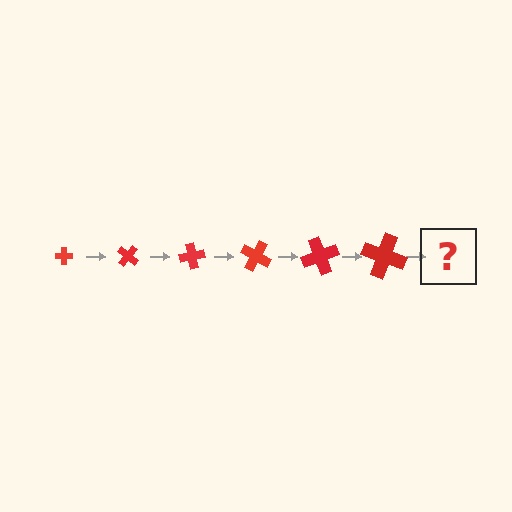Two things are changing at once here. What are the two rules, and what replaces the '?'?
The two rules are that the cross grows larger each step and it rotates 40 degrees each step. The '?' should be a cross, larger than the previous one and rotated 240 degrees from the start.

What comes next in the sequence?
The next element should be a cross, larger than the previous one and rotated 240 degrees from the start.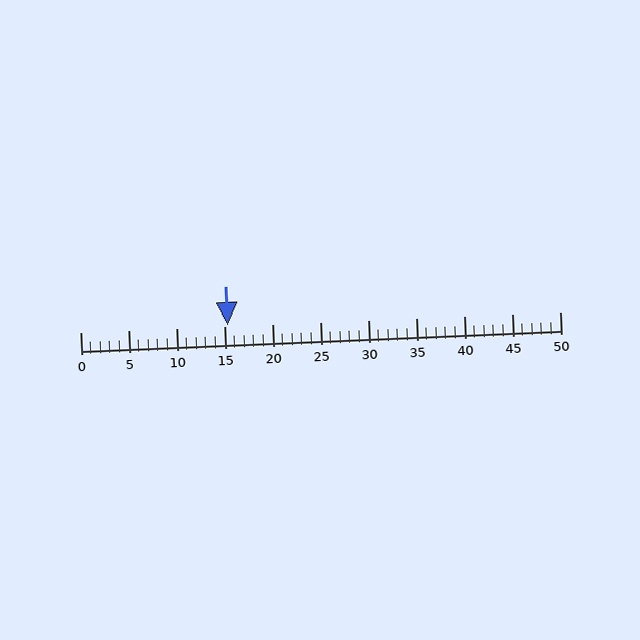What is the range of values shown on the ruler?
The ruler shows values from 0 to 50.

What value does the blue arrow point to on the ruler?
The blue arrow points to approximately 15.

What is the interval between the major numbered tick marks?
The major tick marks are spaced 5 units apart.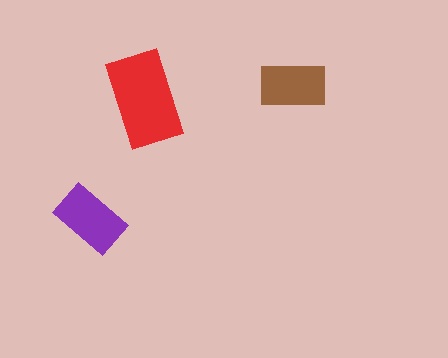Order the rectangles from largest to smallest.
the red one, the purple one, the brown one.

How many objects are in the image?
There are 3 objects in the image.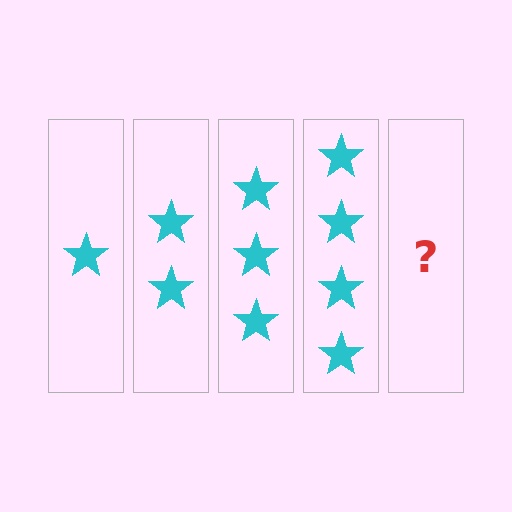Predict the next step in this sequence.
The next step is 5 stars.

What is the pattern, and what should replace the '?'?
The pattern is that each step adds one more star. The '?' should be 5 stars.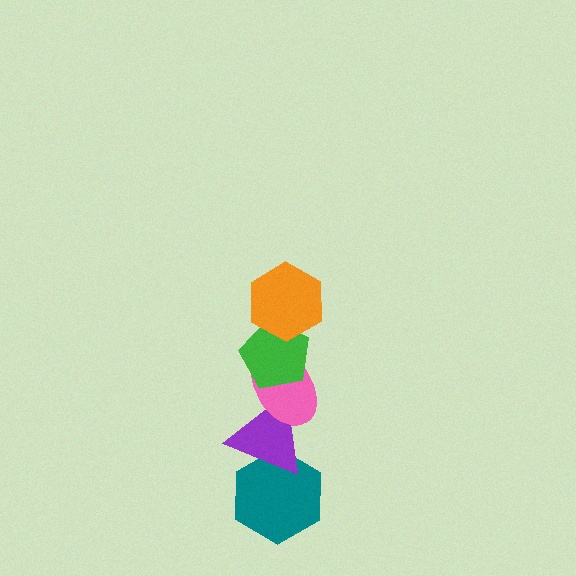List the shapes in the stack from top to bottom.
From top to bottom: the orange hexagon, the green pentagon, the pink ellipse, the purple triangle, the teal hexagon.